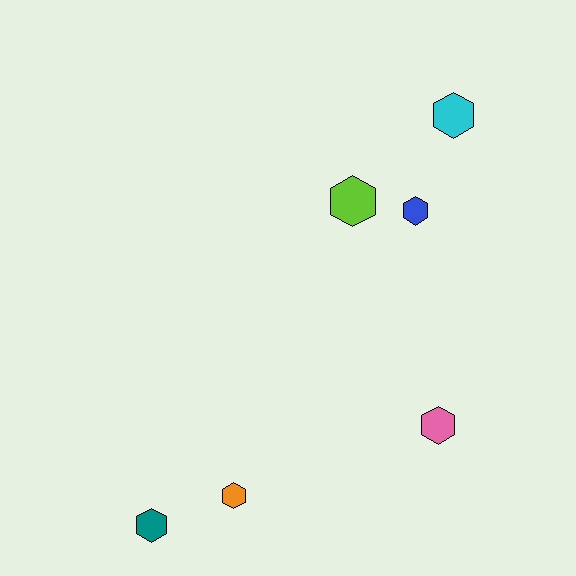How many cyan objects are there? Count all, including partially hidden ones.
There is 1 cyan object.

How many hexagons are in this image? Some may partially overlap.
There are 6 hexagons.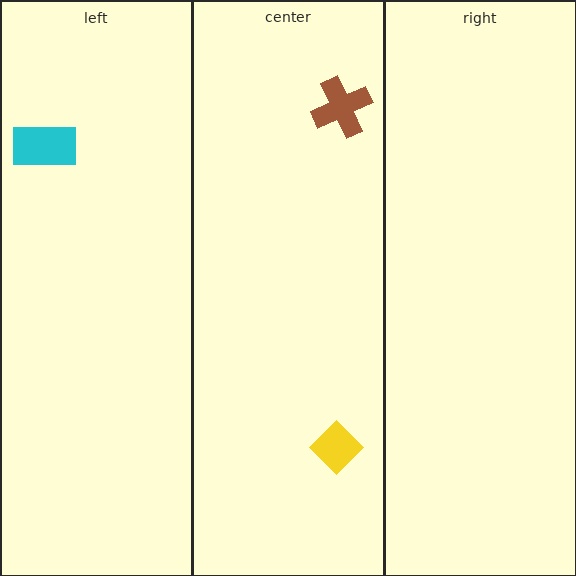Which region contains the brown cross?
The center region.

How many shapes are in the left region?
1.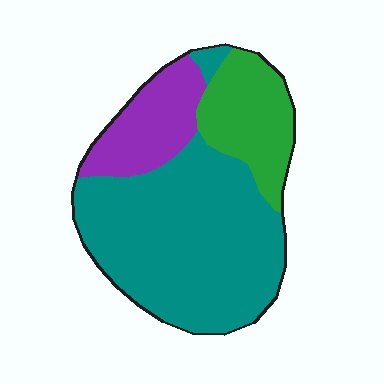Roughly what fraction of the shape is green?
Green covers around 20% of the shape.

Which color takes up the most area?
Teal, at roughly 60%.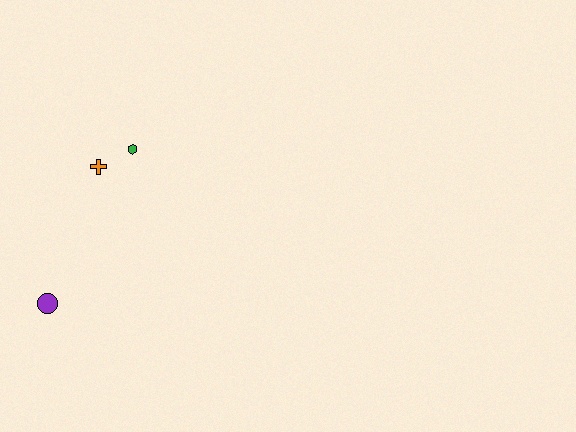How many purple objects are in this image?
There is 1 purple object.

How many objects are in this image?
There are 3 objects.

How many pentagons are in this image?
There are no pentagons.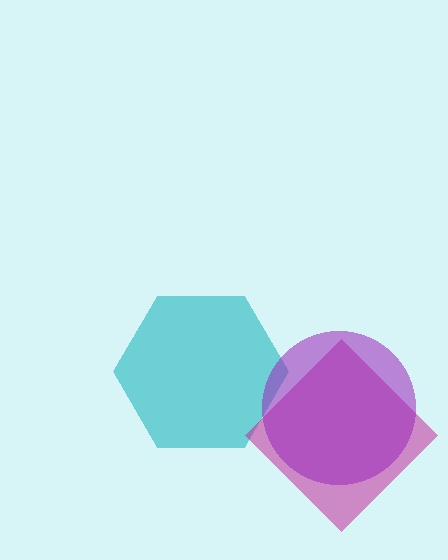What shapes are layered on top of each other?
The layered shapes are: a cyan hexagon, a magenta diamond, a purple circle.